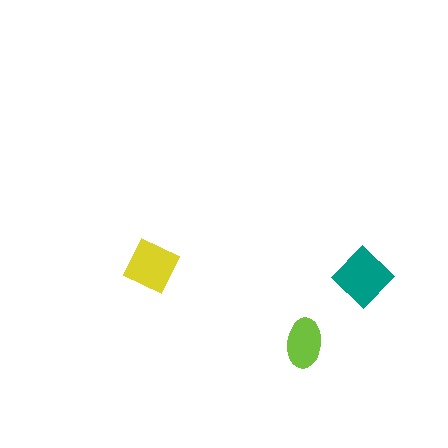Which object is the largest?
The teal diamond.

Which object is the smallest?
The lime ellipse.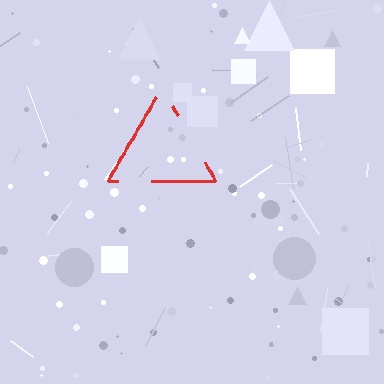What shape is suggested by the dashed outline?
The dashed outline suggests a triangle.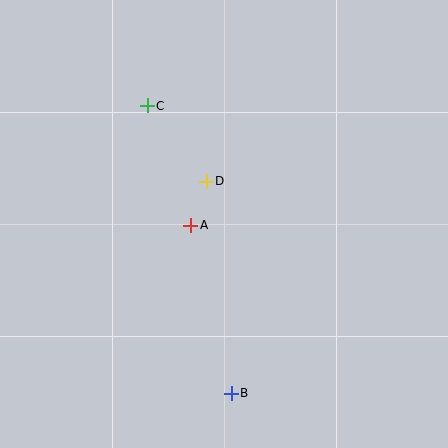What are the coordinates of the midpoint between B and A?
The midpoint between B and A is at (211, 309).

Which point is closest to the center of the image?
Point A at (191, 225) is closest to the center.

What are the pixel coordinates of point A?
Point A is at (191, 225).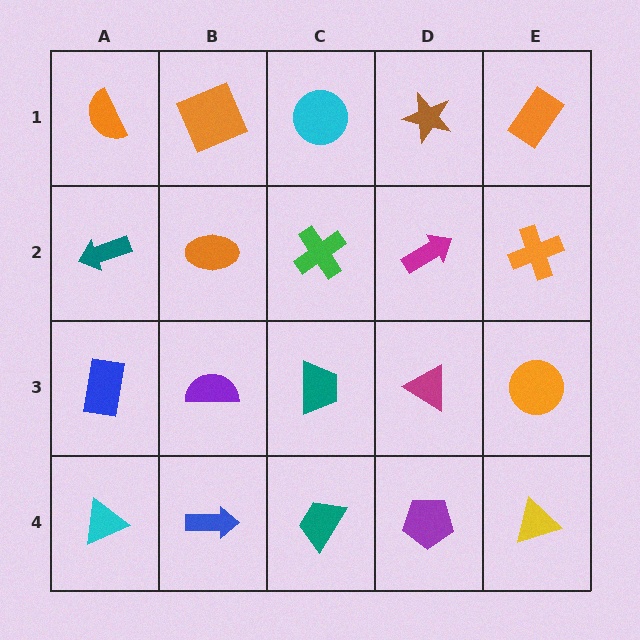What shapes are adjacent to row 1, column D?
A magenta arrow (row 2, column D), a cyan circle (row 1, column C), an orange rectangle (row 1, column E).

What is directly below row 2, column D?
A magenta triangle.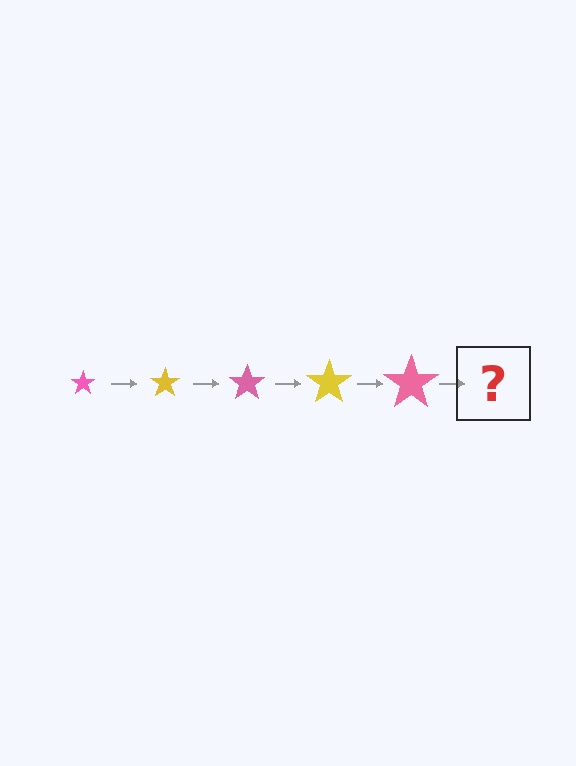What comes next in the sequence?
The next element should be a yellow star, larger than the previous one.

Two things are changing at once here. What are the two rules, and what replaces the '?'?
The two rules are that the star grows larger each step and the color cycles through pink and yellow. The '?' should be a yellow star, larger than the previous one.